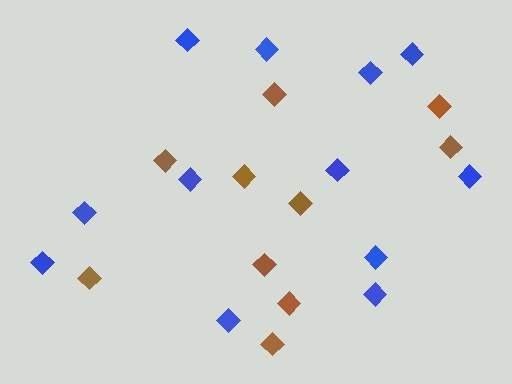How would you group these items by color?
There are 2 groups: one group of brown diamonds (10) and one group of blue diamonds (12).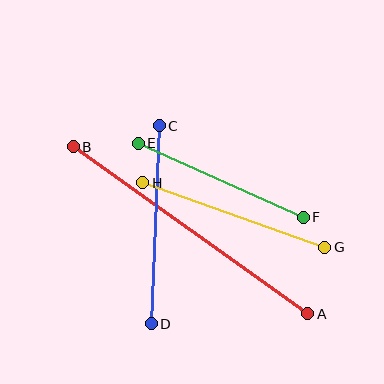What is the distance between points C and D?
The distance is approximately 198 pixels.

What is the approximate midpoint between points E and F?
The midpoint is at approximately (221, 180) pixels.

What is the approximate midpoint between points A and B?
The midpoint is at approximately (191, 230) pixels.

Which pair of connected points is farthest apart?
Points A and B are farthest apart.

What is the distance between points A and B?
The distance is approximately 288 pixels.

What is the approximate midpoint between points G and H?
The midpoint is at approximately (234, 215) pixels.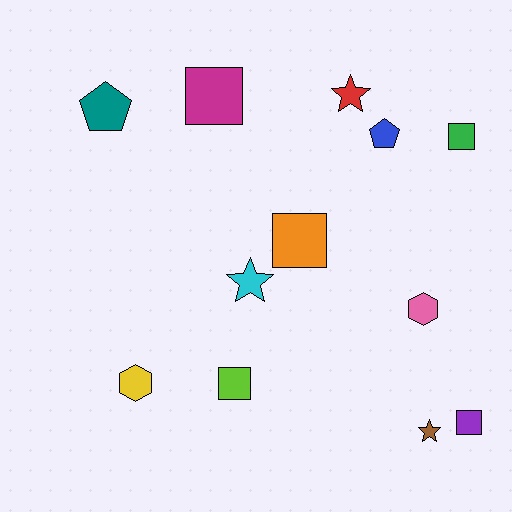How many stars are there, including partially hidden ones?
There are 3 stars.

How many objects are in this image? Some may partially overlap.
There are 12 objects.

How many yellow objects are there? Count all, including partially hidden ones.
There is 1 yellow object.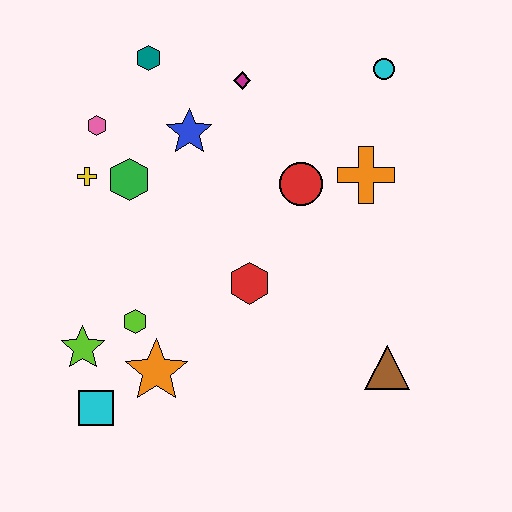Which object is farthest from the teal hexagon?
The brown triangle is farthest from the teal hexagon.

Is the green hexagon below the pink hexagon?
Yes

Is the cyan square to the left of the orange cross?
Yes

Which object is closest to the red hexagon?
The red circle is closest to the red hexagon.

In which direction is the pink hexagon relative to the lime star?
The pink hexagon is above the lime star.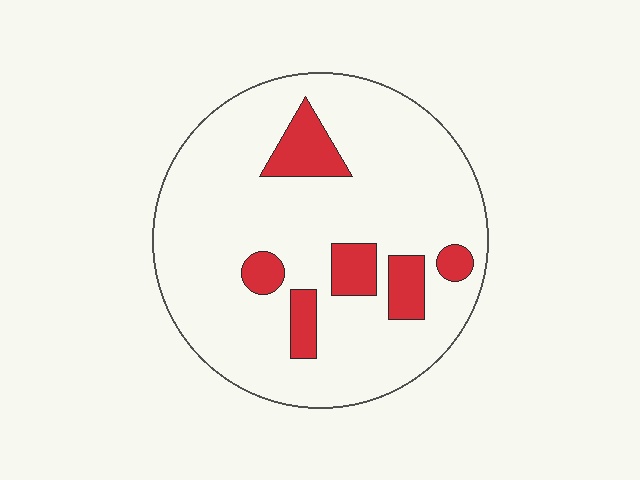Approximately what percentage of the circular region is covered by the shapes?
Approximately 15%.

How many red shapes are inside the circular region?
6.